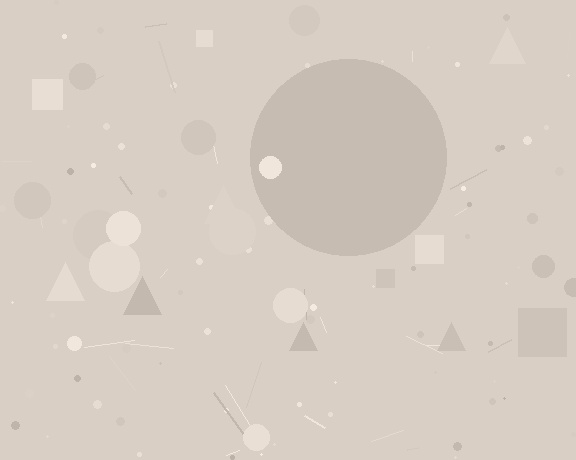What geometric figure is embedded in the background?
A circle is embedded in the background.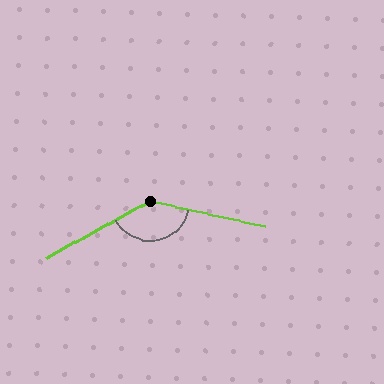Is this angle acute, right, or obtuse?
It is obtuse.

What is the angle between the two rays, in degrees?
Approximately 139 degrees.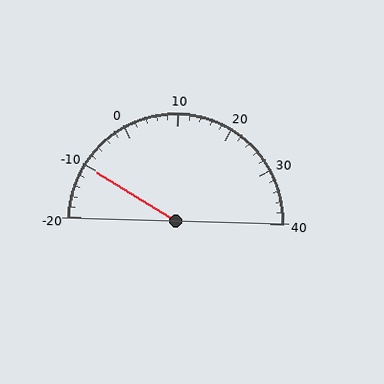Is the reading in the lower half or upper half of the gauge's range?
The reading is in the lower half of the range (-20 to 40).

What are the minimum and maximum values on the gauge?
The gauge ranges from -20 to 40.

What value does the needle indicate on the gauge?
The needle indicates approximately -10.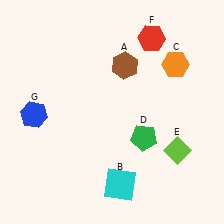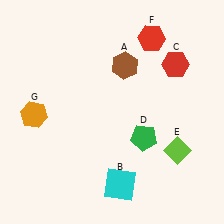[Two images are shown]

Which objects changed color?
C changed from orange to red. G changed from blue to orange.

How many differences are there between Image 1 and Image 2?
There are 2 differences between the two images.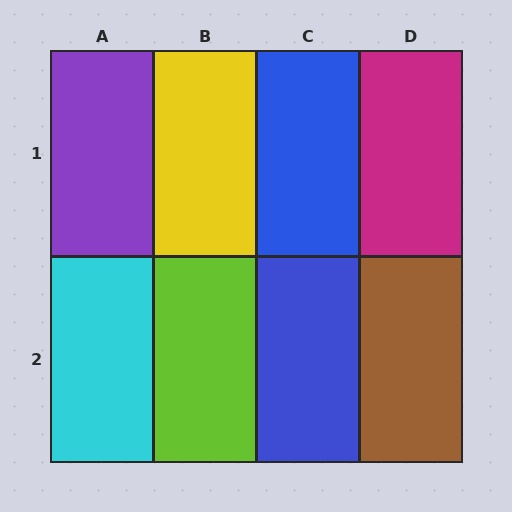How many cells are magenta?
1 cell is magenta.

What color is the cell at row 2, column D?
Brown.